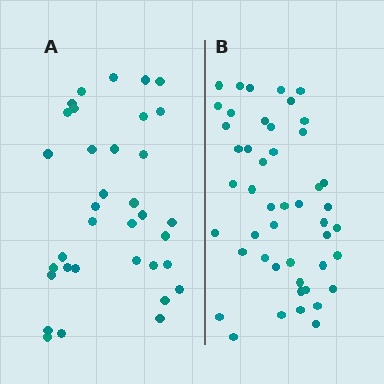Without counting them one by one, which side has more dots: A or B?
Region B (the right region) has more dots.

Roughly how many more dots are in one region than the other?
Region B has roughly 12 or so more dots than region A.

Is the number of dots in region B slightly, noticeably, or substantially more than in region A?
Region B has noticeably more, but not dramatically so. The ratio is roughly 1.3 to 1.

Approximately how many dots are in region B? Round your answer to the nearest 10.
About 50 dots. (The exact count is 47, which rounds to 50.)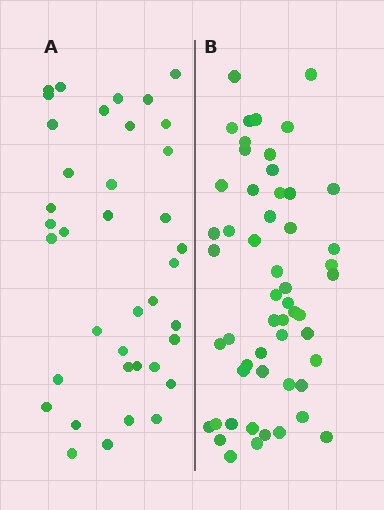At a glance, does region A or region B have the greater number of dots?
Region B (the right region) has more dots.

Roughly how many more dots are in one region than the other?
Region B has approximately 15 more dots than region A.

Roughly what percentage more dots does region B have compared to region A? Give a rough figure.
About 40% more.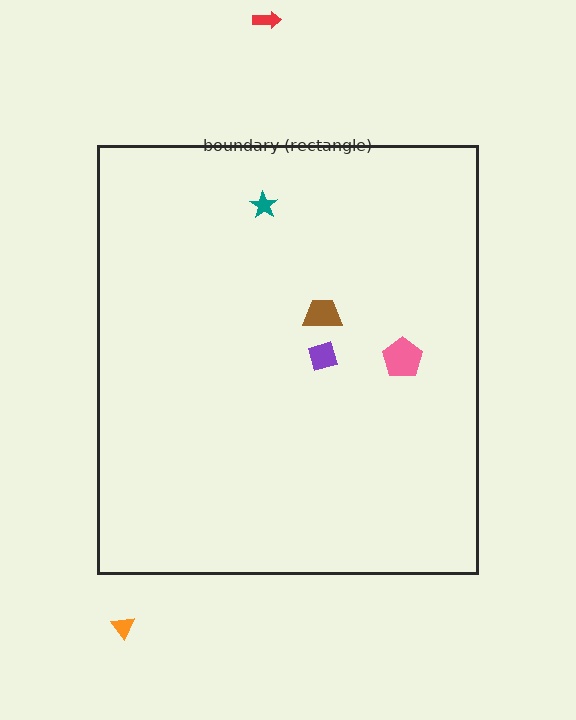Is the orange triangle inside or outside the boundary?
Outside.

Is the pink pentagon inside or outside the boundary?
Inside.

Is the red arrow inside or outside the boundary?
Outside.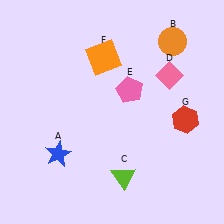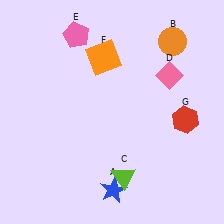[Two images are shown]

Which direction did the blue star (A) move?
The blue star (A) moved right.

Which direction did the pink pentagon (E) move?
The pink pentagon (E) moved up.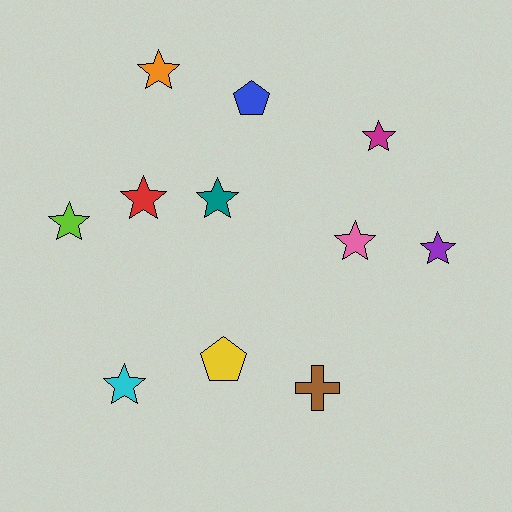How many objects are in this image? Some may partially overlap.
There are 11 objects.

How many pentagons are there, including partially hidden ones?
There are 2 pentagons.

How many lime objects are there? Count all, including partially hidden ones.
There is 1 lime object.